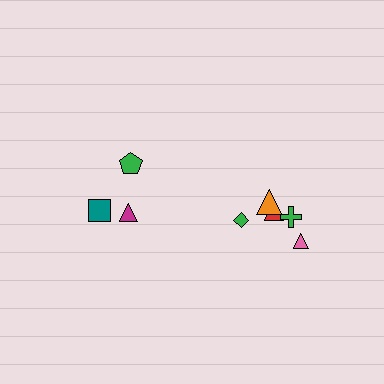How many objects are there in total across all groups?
There are 8 objects.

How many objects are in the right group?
There are 5 objects.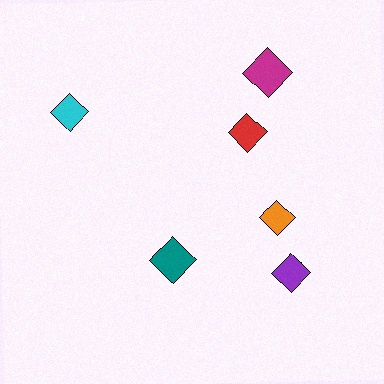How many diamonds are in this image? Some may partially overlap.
There are 6 diamonds.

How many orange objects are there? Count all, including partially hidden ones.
There is 1 orange object.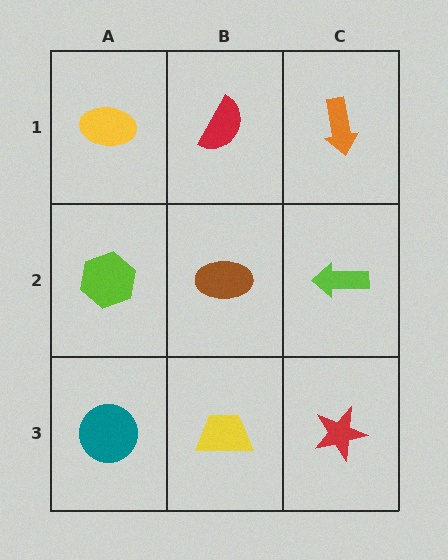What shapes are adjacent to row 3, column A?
A lime hexagon (row 2, column A), a yellow trapezoid (row 3, column B).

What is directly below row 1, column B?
A brown ellipse.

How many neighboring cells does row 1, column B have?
3.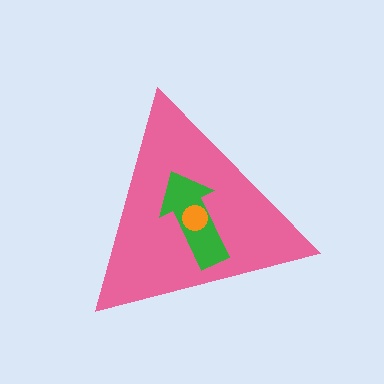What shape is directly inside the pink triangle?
The green arrow.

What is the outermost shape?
The pink triangle.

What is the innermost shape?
The orange circle.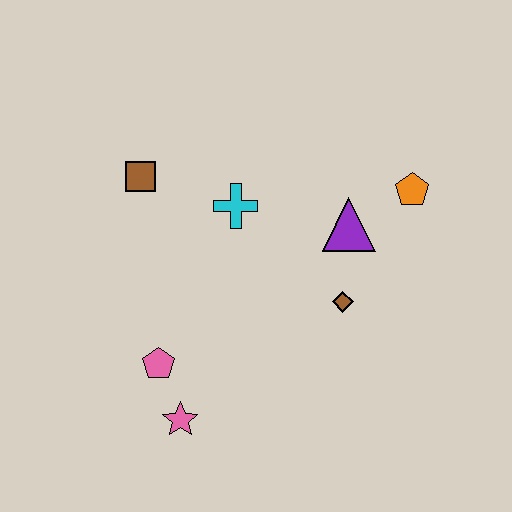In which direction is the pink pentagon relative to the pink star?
The pink pentagon is above the pink star.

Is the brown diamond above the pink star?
Yes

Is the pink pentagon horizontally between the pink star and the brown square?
Yes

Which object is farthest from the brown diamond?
The brown square is farthest from the brown diamond.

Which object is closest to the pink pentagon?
The pink star is closest to the pink pentagon.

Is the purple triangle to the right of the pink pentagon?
Yes